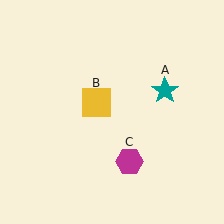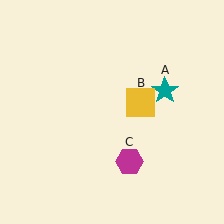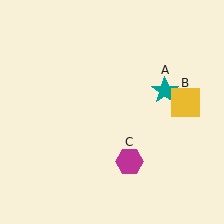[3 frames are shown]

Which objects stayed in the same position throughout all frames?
Teal star (object A) and magenta hexagon (object C) remained stationary.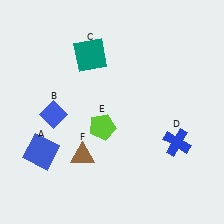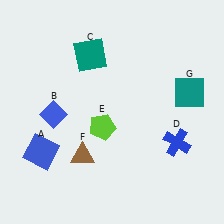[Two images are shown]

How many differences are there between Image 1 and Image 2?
There is 1 difference between the two images.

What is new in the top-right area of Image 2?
A teal square (G) was added in the top-right area of Image 2.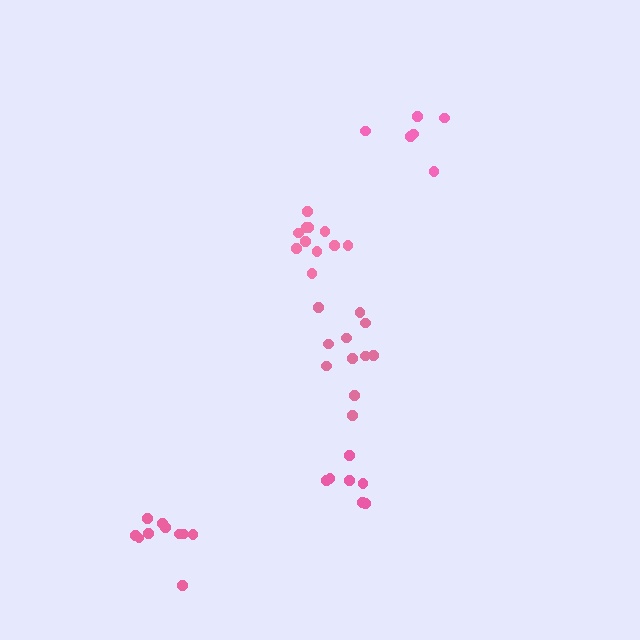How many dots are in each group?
Group 1: 6 dots, Group 2: 10 dots, Group 3: 11 dots, Group 4: 11 dots, Group 5: 7 dots (45 total).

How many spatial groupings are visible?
There are 5 spatial groupings.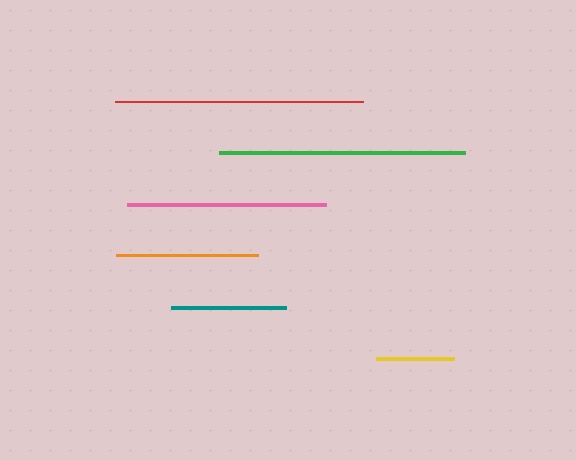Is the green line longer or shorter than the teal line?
The green line is longer than the teal line.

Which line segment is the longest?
The red line is the longest at approximately 249 pixels.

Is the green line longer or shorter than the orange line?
The green line is longer than the orange line.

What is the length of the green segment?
The green segment is approximately 246 pixels long.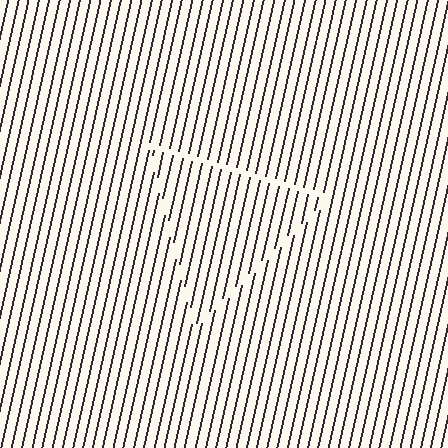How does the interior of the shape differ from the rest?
The interior of the shape contains the same grating, shifted by half a period — the contour is defined by the phase discontinuity where line-ends from the inner and outer gratings abut.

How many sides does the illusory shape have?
3 sides — the line-ends trace a triangle.